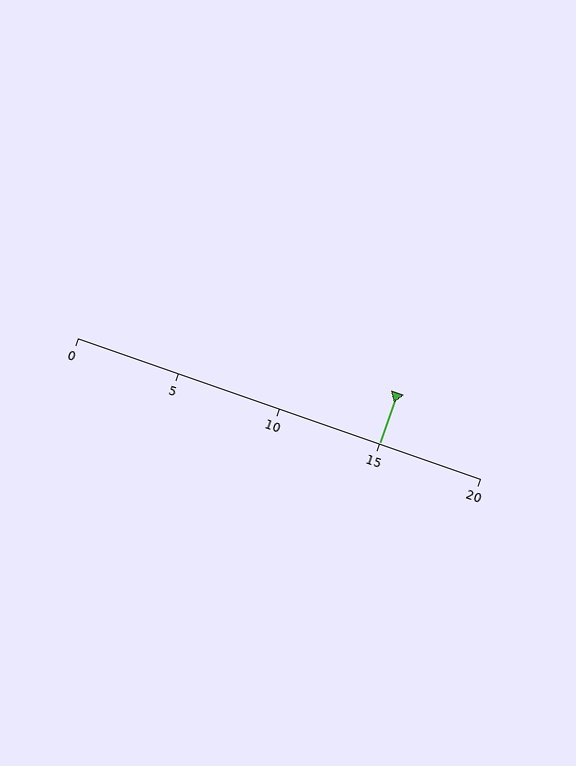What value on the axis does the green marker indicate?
The marker indicates approximately 15.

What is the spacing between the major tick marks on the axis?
The major ticks are spaced 5 apart.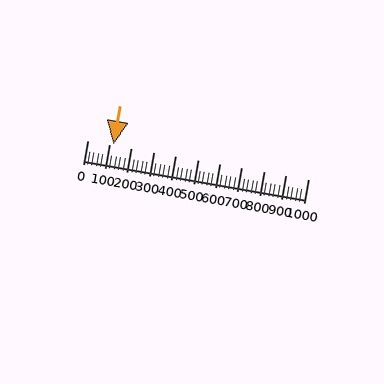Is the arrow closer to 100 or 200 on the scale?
The arrow is closer to 100.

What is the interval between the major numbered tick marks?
The major tick marks are spaced 100 units apart.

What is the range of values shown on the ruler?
The ruler shows values from 0 to 1000.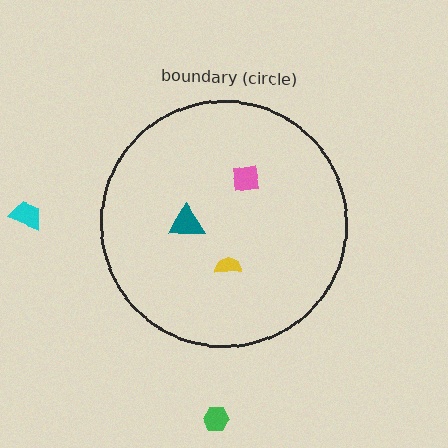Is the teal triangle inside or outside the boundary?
Inside.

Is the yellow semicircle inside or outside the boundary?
Inside.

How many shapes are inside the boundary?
3 inside, 2 outside.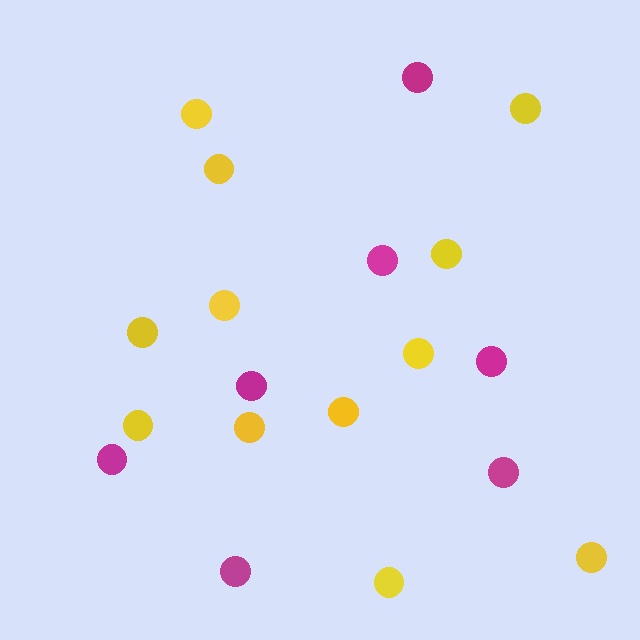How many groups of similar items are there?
There are 2 groups: one group of magenta circles (7) and one group of yellow circles (12).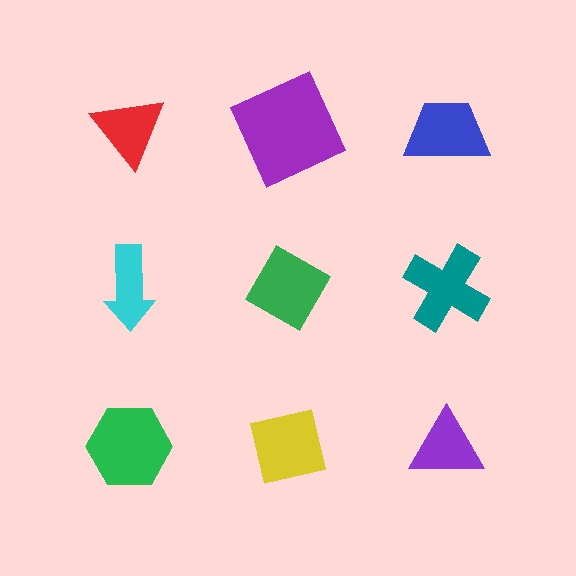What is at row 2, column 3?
A teal cross.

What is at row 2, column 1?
A cyan arrow.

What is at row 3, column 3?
A purple triangle.